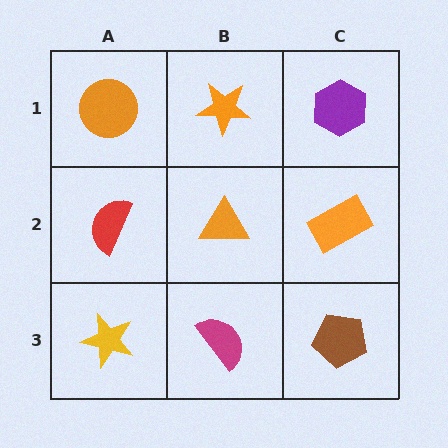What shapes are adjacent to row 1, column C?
An orange rectangle (row 2, column C), an orange star (row 1, column B).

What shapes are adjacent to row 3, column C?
An orange rectangle (row 2, column C), a magenta semicircle (row 3, column B).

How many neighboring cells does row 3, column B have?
3.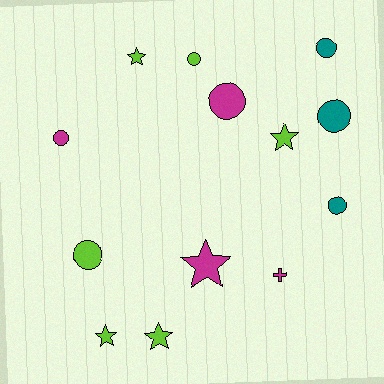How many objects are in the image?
There are 13 objects.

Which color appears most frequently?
Lime, with 6 objects.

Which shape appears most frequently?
Circle, with 7 objects.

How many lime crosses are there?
There are no lime crosses.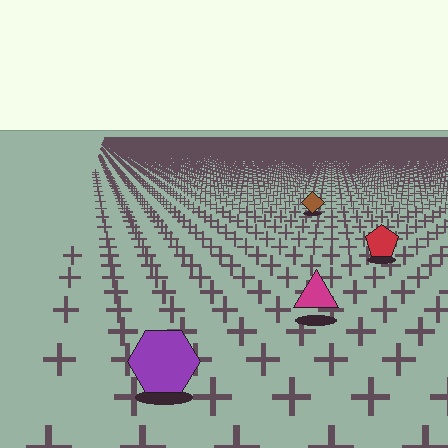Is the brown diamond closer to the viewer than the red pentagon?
No. The red pentagon is closer — you can tell from the texture gradient: the ground texture is coarser near it.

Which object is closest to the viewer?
The purple hexagon is closest. The texture marks near it are larger and more spread out.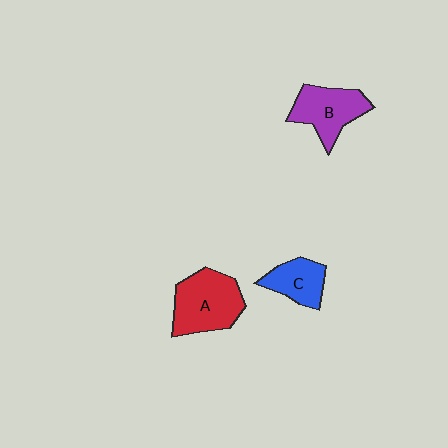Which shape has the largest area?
Shape A (red).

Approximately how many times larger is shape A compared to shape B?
Approximately 1.2 times.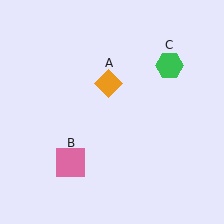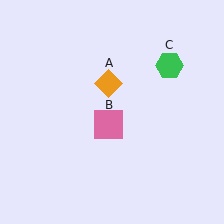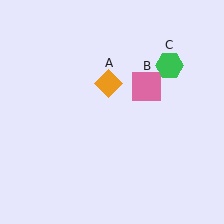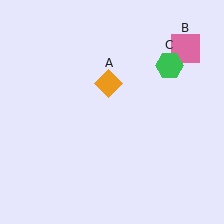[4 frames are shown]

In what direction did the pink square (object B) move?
The pink square (object B) moved up and to the right.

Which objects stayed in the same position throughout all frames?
Orange diamond (object A) and green hexagon (object C) remained stationary.